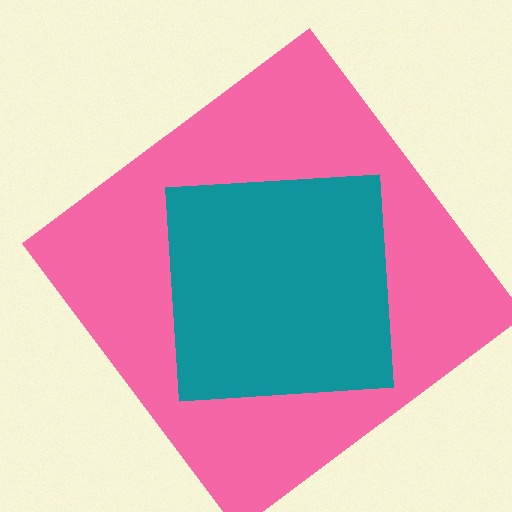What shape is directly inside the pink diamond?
The teal square.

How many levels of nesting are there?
2.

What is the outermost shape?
The pink diamond.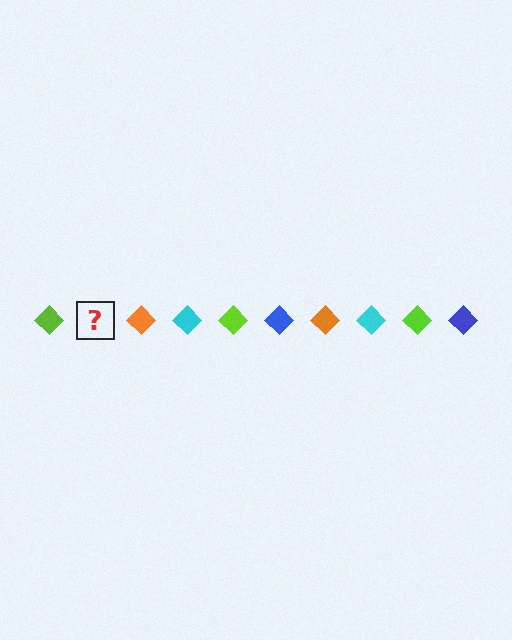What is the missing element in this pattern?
The missing element is a blue diamond.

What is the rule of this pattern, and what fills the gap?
The rule is that the pattern cycles through lime, blue, orange, cyan diamonds. The gap should be filled with a blue diamond.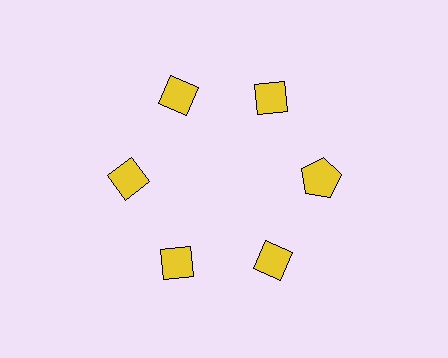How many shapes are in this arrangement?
There are 6 shapes arranged in a ring pattern.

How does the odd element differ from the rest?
It has a different shape: pentagon instead of diamond.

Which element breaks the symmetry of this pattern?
The yellow pentagon at roughly the 3 o'clock position breaks the symmetry. All other shapes are yellow diamonds.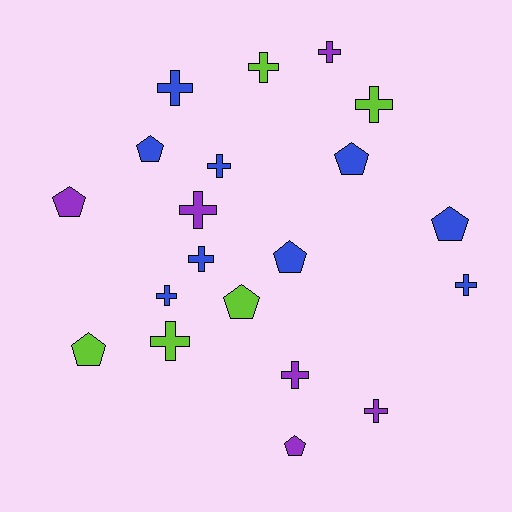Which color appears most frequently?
Blue, with 9 objects.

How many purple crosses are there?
There are 4 purple crosses.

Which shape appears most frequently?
Cross, with 12 objects.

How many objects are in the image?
There are 20 objects.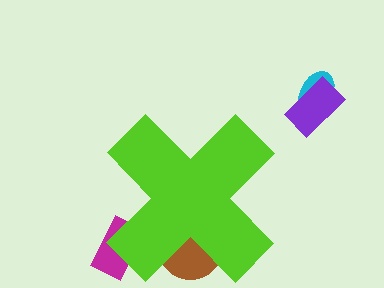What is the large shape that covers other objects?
A lime cross.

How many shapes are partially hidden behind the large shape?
2 shapes are partially hidden.